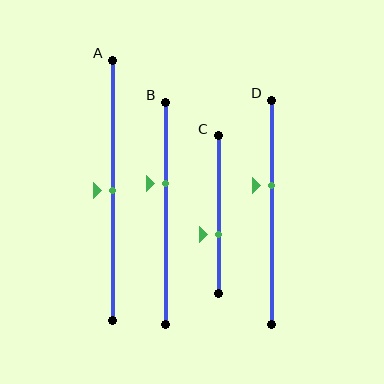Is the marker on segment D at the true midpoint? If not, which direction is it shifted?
No, the marker on segment D is shifted upward by about 12% of the segment length.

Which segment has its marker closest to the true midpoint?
Segment A has its marker closest to the true midpoint.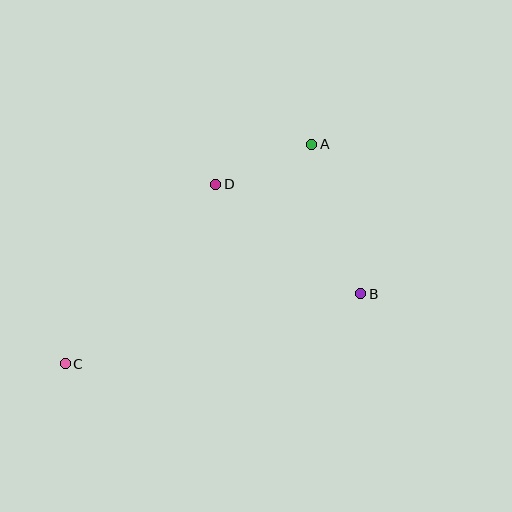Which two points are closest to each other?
Points A and D are closest to each other.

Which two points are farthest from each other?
Points A and C are farthest from each other.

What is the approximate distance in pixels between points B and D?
The distance between B and D is approximately 182 pixels.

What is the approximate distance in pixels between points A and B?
The distance between A and B is approximately 158 pixels.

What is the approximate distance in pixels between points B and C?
The distance between B and C is approximately 304 pixels.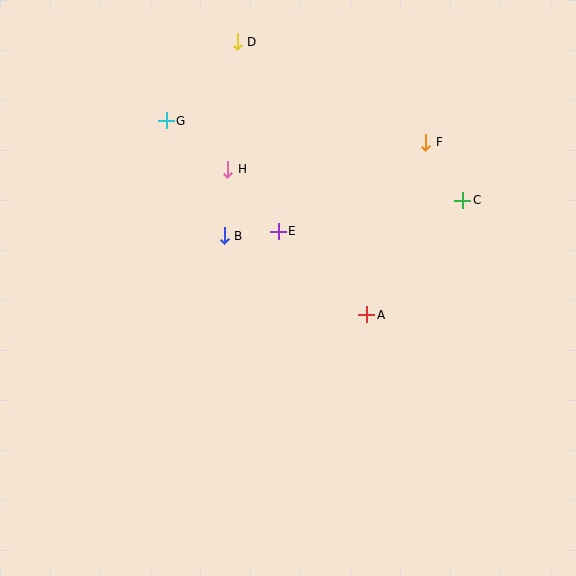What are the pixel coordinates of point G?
Point G is at (166, 121).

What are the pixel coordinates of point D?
Point D is at (237, 42).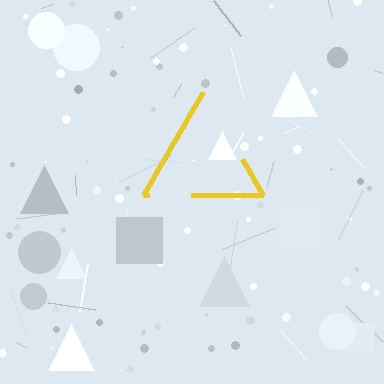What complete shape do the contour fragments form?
The contour fragments form a triangle.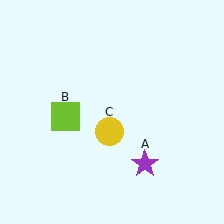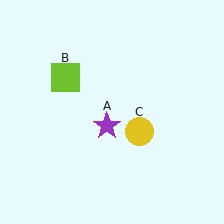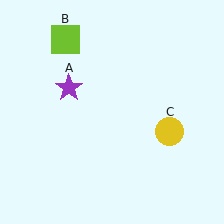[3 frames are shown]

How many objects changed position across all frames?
3 objects changed position: purple star (object A), lime square (object B), yellow circle (object C).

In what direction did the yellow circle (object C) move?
The yellow circle (object C) moved right.